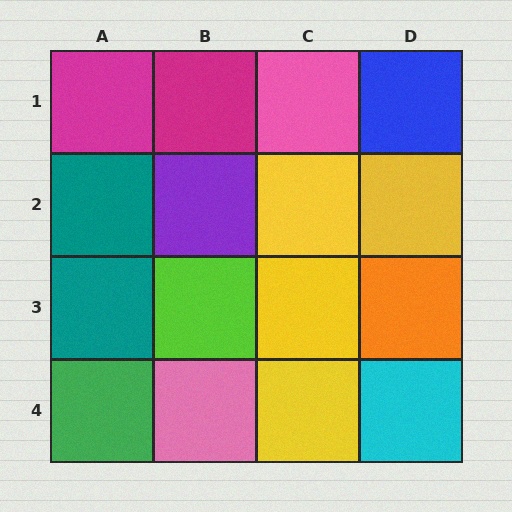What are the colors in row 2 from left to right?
Teal, purple, yellow, yellow.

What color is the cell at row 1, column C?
Pink.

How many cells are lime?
1 cell is lime.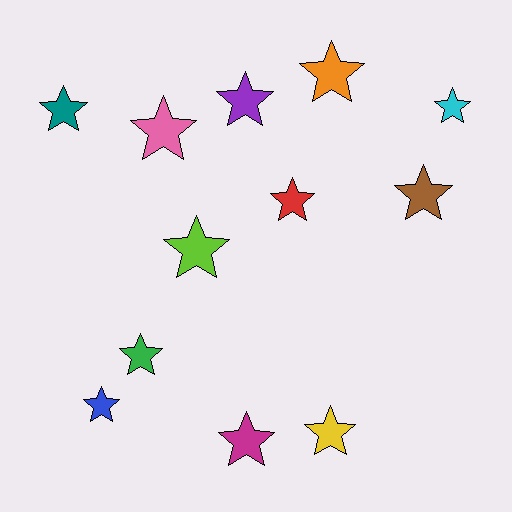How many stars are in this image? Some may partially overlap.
There are 12 stars.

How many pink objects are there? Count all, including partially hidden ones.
There is 1 pink object.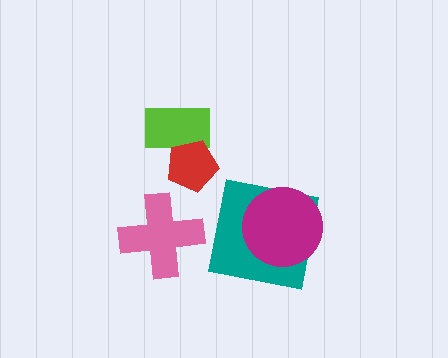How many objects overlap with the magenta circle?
1 object overlaps with the magenta circle.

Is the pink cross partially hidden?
No, no other shape covers it.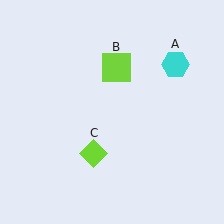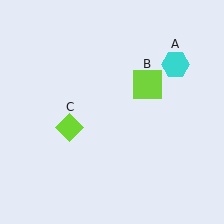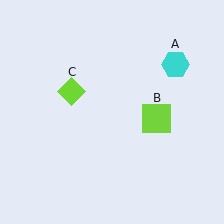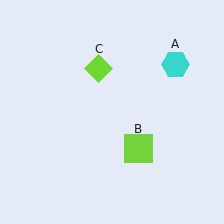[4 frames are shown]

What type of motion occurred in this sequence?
The lime square (object B), lime diamond (object C) rotated clockwise around the center of the scene.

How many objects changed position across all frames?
2 objects changed position: lime square (object B), lime diamond (object C).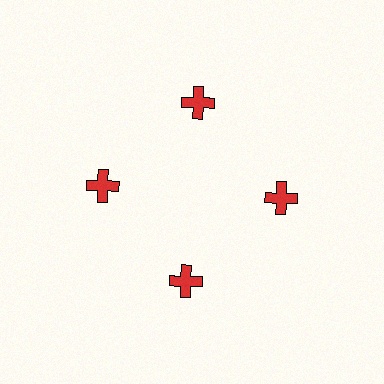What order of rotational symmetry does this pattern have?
This pattern has 4-fold rotational symmetry.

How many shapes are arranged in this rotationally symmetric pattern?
There are 4 shapes, arranged in 4 groups of 1.